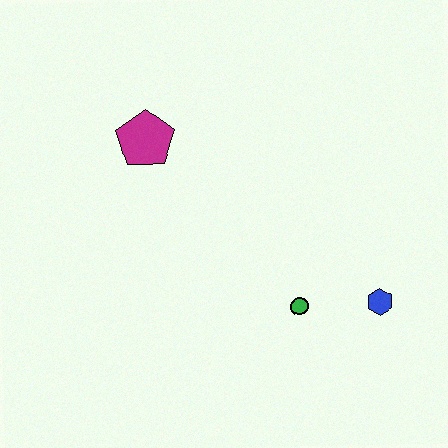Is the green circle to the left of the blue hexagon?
Yes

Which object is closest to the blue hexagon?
The green circle is closest to the blue hexagon.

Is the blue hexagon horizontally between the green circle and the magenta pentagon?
No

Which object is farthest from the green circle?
The magenta pentagon is farthest from the green circle.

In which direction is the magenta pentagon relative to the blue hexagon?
The magenta pentagon is to the left of the blue hexagon.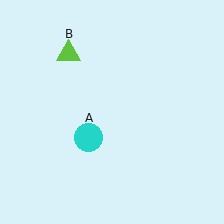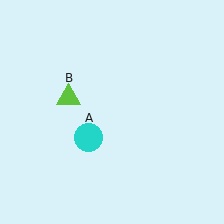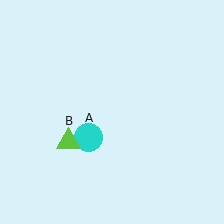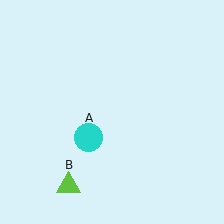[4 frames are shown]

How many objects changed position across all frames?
1 object changed position: lime triangle (object B).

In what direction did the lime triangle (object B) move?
The lime triangle (object B) moved down.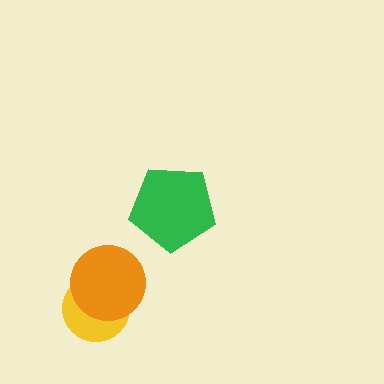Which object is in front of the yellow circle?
The orange circle is in front of the yellow circle.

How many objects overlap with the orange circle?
1 object overlaps with the orange circle.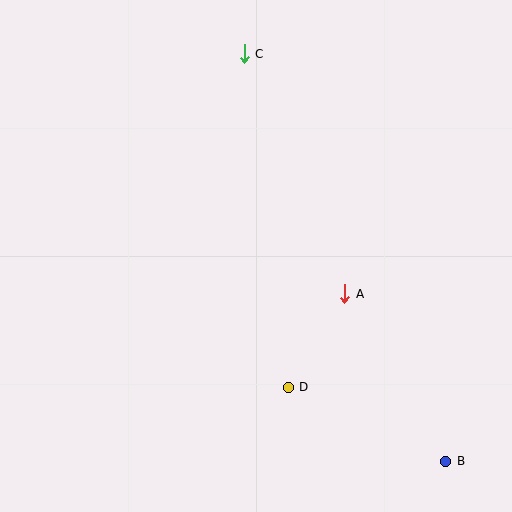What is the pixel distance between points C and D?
The distance between C and D is 336 pixels.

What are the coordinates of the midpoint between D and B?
The midpoint between D and B is at (367, 424).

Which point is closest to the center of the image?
Point A at (345, 294) is closest to the center.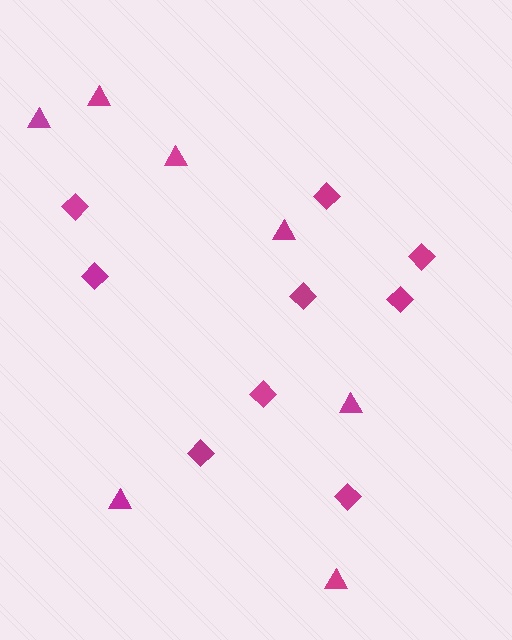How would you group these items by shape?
There are 2 groups: one group of triangles (7) and one group of diamonds (9).